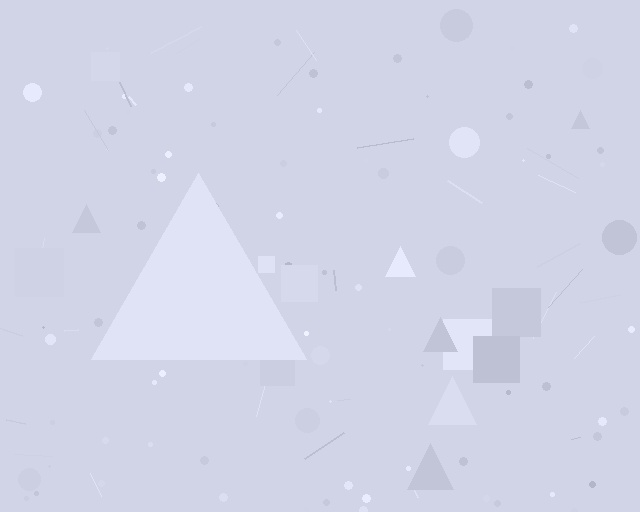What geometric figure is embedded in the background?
A triangle is embedded in the background.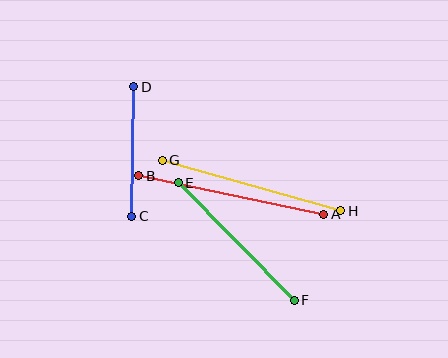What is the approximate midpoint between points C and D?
The midpoint is at approximately (133, 152) pixels.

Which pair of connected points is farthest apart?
Points A and B are farthest apart.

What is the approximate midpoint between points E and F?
The midpoint is at approximately (236, 242) pixels.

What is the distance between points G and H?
The distance is approximately 186 pixels.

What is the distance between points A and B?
The distance is approximately 189 pixels.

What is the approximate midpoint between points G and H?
The midpoint is at approximately (252, 185) pixels.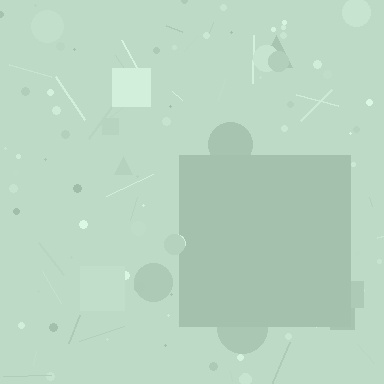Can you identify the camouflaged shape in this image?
The camouflaged shape is a square.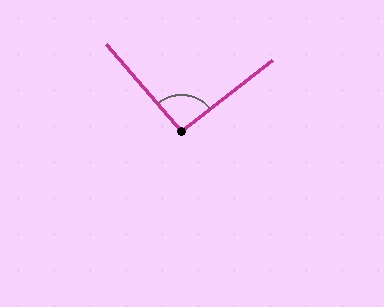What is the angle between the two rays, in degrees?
Approximately 93 degrees.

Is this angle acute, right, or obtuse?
It is approximately a right angle.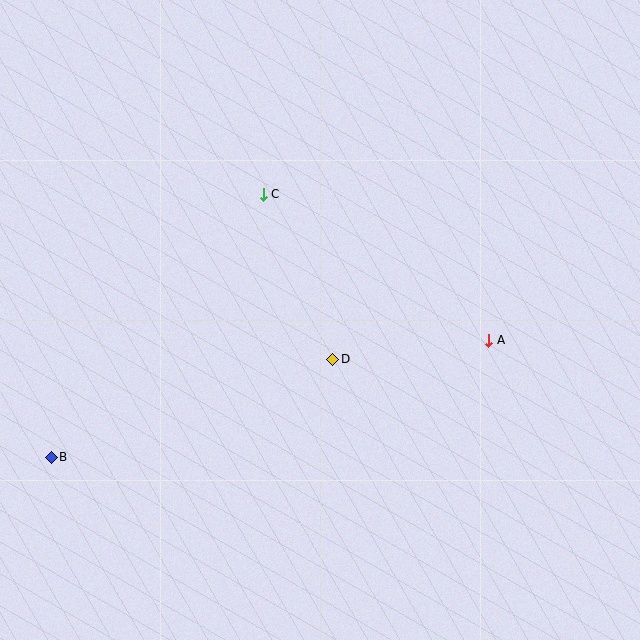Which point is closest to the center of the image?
Point D at (333, 359) is closest to the center.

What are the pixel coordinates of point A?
Point A is at (489, 340).